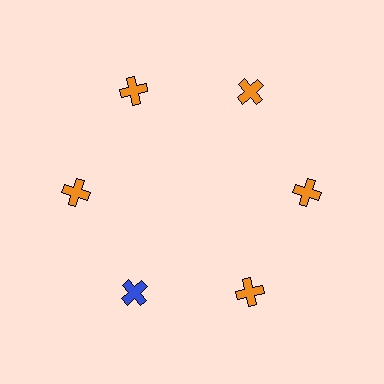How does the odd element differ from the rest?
It has a different color: blue instead of orange.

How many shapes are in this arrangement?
There are 6 shapes arranged in a ring pattern.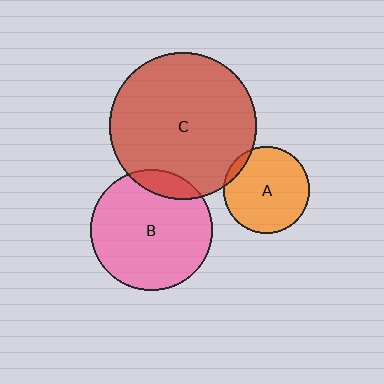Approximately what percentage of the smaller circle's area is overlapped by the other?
Approximately 5%.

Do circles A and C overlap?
Yes.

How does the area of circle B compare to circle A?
Approximately 2.0 times.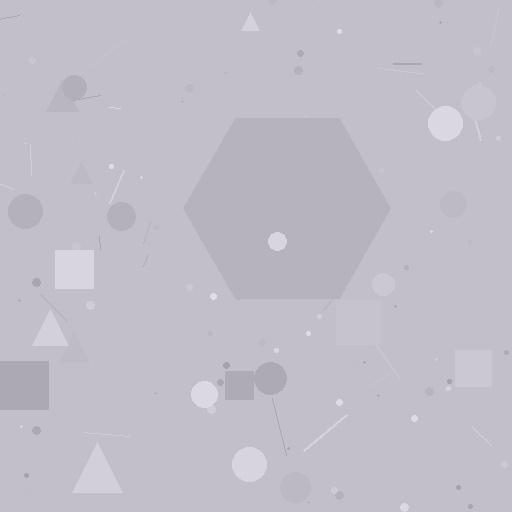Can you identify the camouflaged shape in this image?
The camouflaged shape is a hexagon.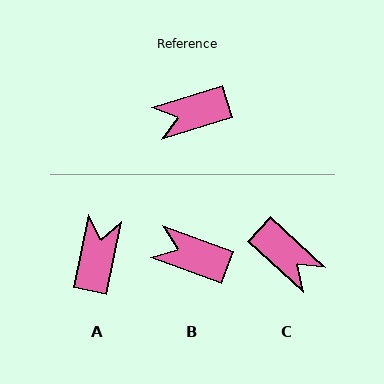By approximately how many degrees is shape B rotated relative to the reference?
Approximately 38 degrees clockwise.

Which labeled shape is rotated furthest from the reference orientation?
C, about 120 degrees away.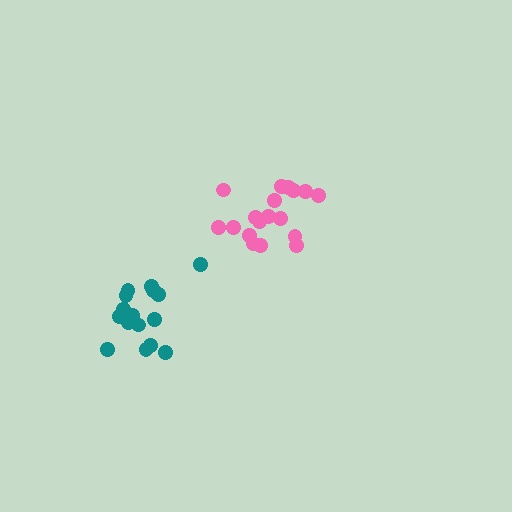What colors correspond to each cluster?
The clusters are colored: pink, teal.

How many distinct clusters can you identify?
There are 2 distinct clusters.